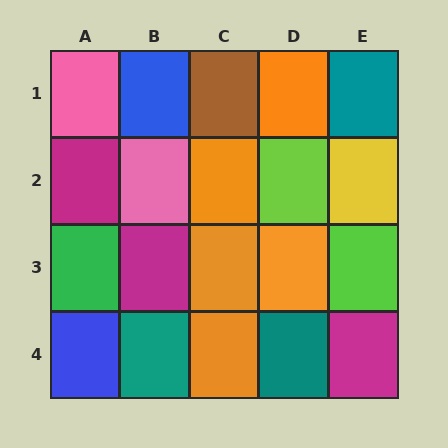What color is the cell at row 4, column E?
Magenta.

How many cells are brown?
1 cell is brown.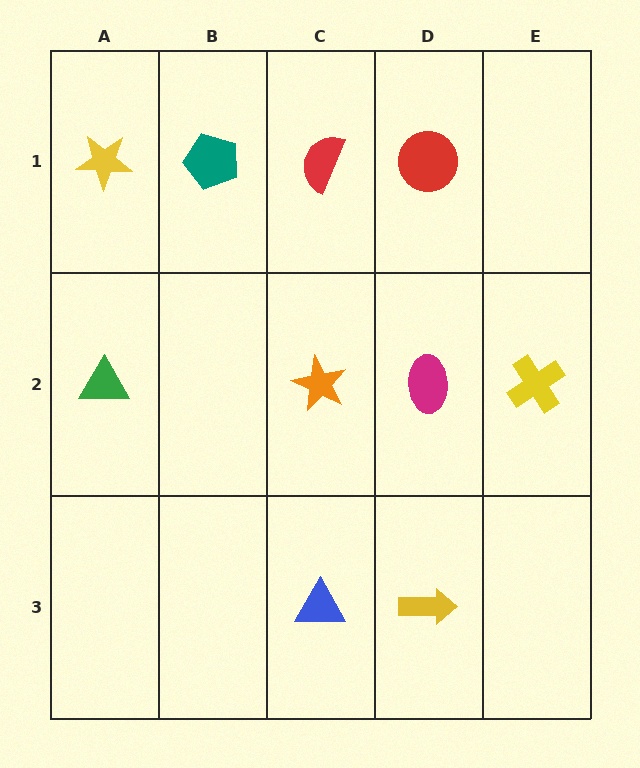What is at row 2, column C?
An orange star.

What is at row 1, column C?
A red semicircle.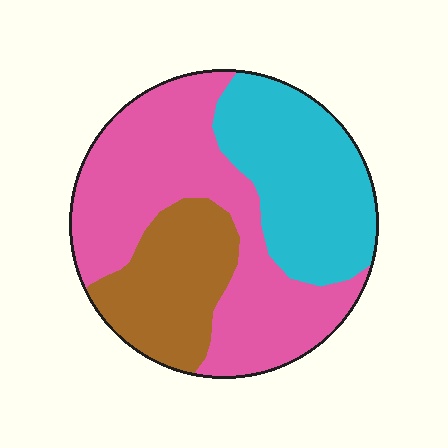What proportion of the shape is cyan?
Cyan takes up about one third (1/3) of the shape.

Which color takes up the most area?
Pink, at roughly 45%.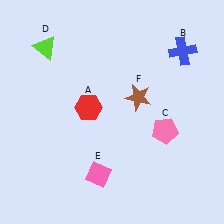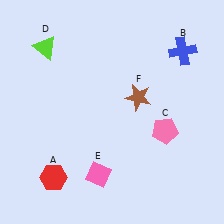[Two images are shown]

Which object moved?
The red hexagon (A) moved down.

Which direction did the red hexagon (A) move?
The red hexagon (A) moved down.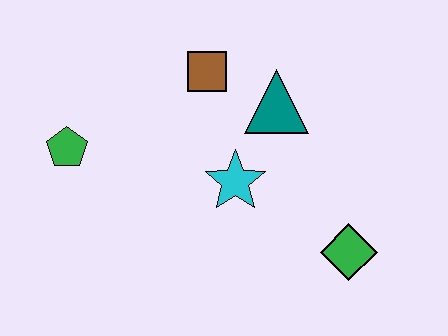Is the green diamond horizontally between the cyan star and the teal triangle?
No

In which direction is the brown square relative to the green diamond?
The brown square is above the green diamond.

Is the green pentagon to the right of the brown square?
No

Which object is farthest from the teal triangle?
The green pentagon is farthest from the teal triangle.